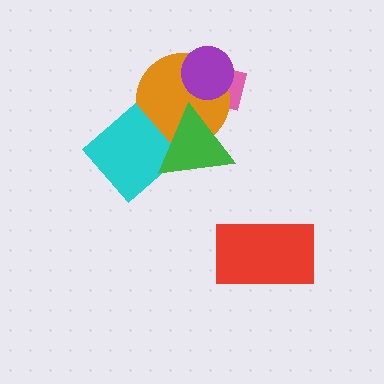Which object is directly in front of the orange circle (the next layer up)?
The cyan diamond is directly in front of the orange circle.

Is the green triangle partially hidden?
No, no other shape covers it.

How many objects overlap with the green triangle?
2 objects overlap with the green triangle.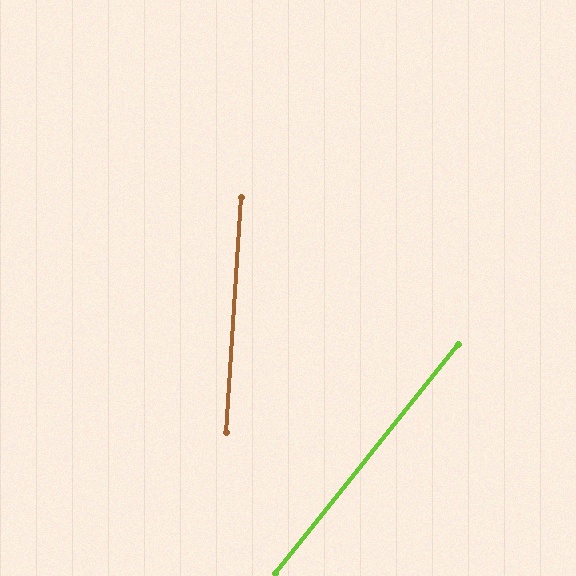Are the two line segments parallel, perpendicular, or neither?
Neither parallel nor perpendicular — they differ by about 35°.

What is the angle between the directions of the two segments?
Approximately 35 degrees.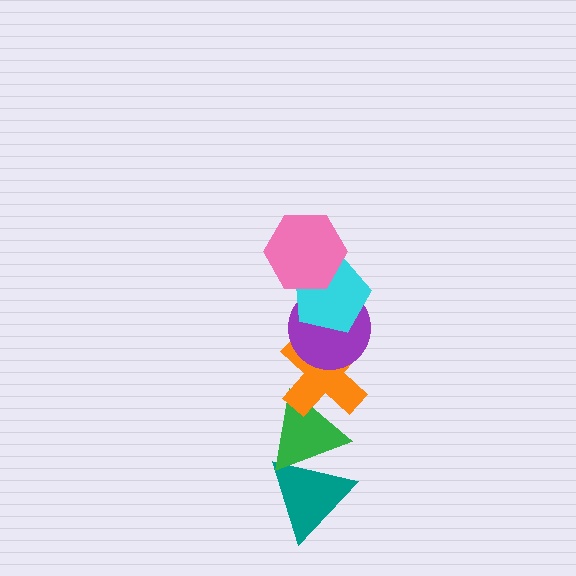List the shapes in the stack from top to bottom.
From top to bottom: the pink hexagon, the cyan pentagon, the purple circle, the orange cross, the green triangle, the teal triangle.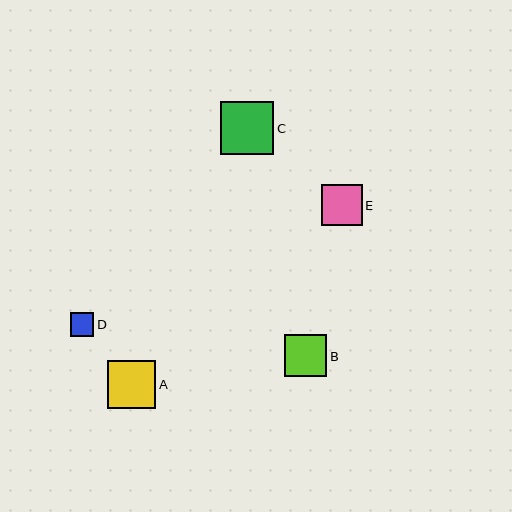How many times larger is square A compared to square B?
Square A is approximately 1.1 times the size of square B.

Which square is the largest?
Square C is the largest with a size of approximately 53 pixels.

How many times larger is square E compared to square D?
Square E is approximately 1.7 times the size of square D.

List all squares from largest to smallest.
From largest to smallest: C, A, B, E, D.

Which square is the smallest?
Square D is the smallest with a size of approximately 24 pixels.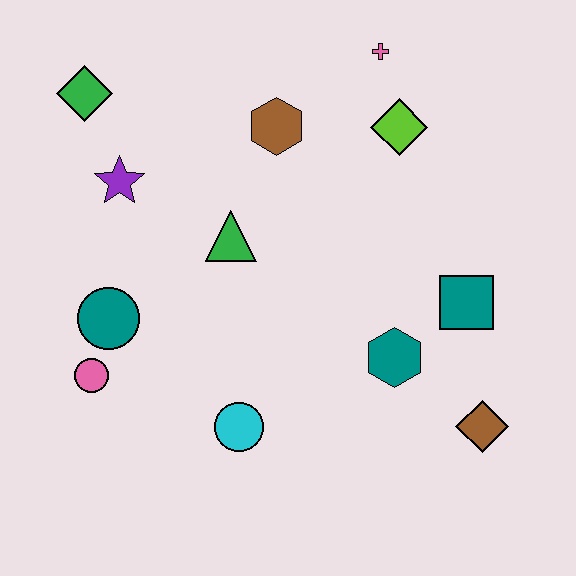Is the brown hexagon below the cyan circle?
No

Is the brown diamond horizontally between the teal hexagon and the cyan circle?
No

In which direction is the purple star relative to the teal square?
The purple star is to the left of the teal square.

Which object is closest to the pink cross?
The lime diamond is closest to the pink cross.